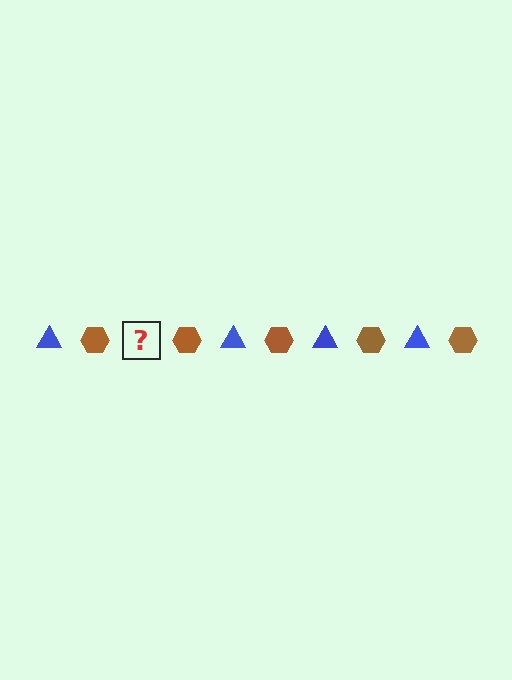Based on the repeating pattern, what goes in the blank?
The blank should be a blue triangle.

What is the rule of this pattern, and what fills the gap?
The rule is that the pattern alternates between blue triangle and brown hexagon. The gap should be filled with a blue triangle.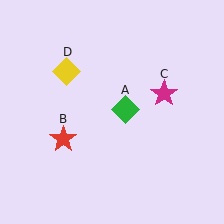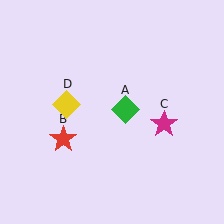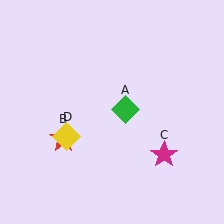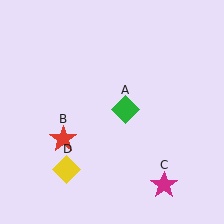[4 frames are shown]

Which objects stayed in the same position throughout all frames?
Green diamond (object A) and red star (object B) remained stationary.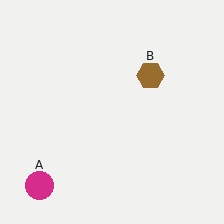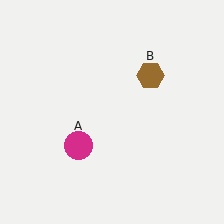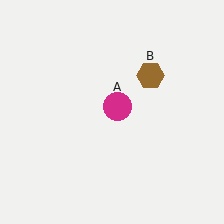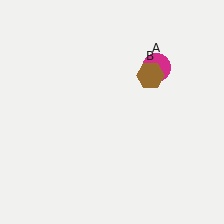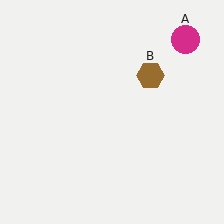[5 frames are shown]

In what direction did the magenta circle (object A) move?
The magenta circle (object A) moved up and to the right.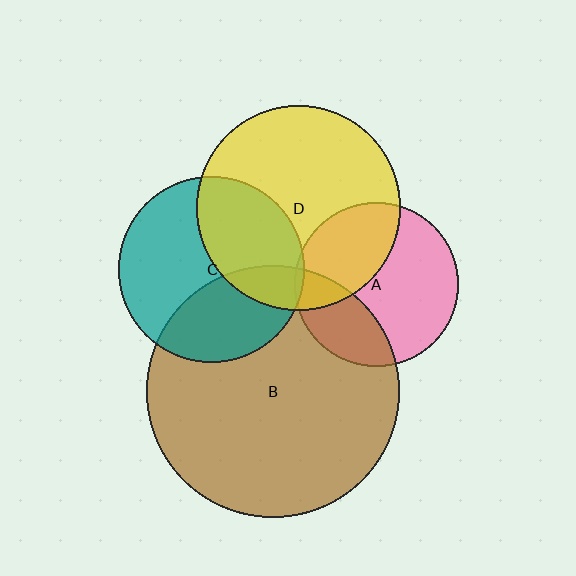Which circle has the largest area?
Circle B (brown).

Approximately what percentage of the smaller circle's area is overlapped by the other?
Approximately 40%.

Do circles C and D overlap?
Yes.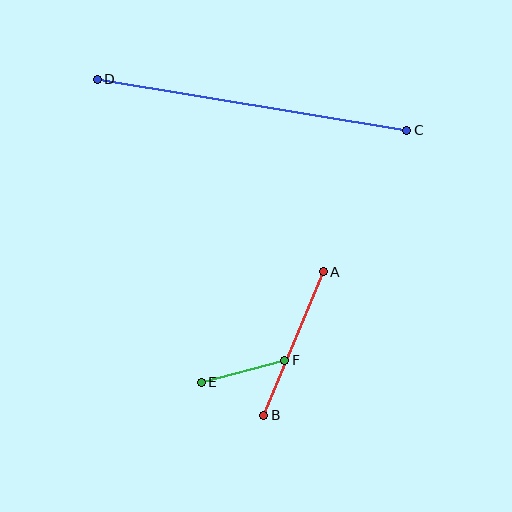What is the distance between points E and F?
The distance is approximately 86 pixels.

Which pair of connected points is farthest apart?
Points C and D are farthest apart.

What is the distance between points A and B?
The distance is approximately 155 pixels.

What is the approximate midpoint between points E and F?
The midpoint is at approximately (243, 371) pixels.